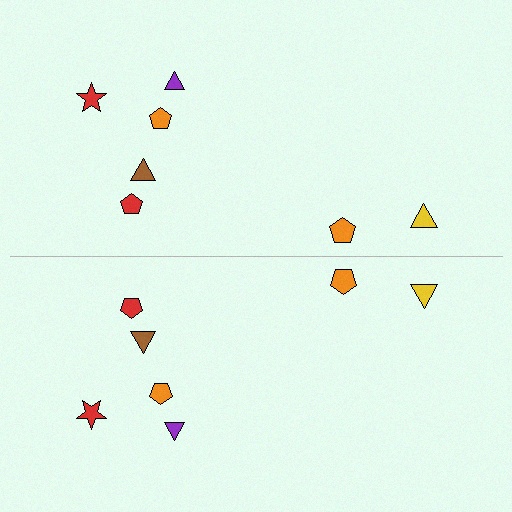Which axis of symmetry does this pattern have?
The pattern has a horizontal axis of symmetry running through the center of the image.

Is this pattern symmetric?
Yes, this pattern has bilateral (reflection) symmetry.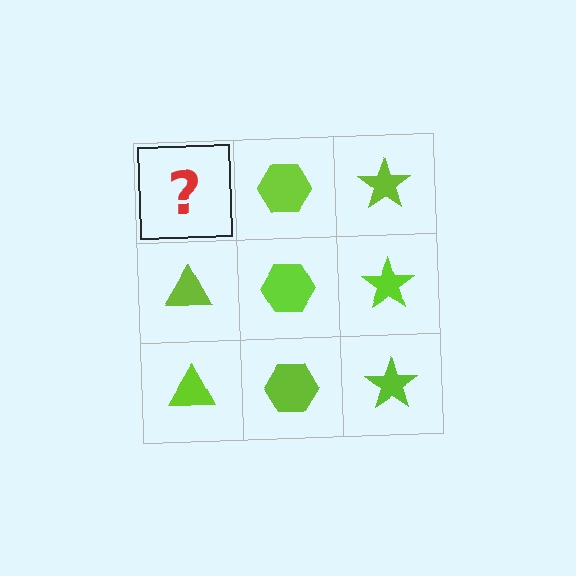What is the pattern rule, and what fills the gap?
The rule is that each column has a consistent shape. The gap should be filled with a lime triangle.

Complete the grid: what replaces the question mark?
The question mark should be replaced with a lime triangle.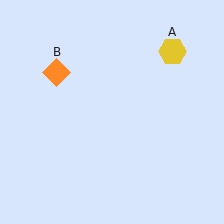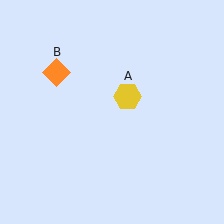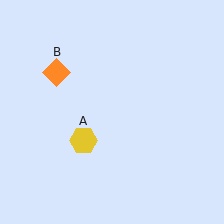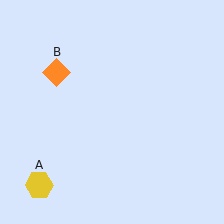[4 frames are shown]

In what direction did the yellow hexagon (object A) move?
The yellow hexagon (object A) moved down and to the left.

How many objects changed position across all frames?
1 object changed position: yellow hexagon (object A).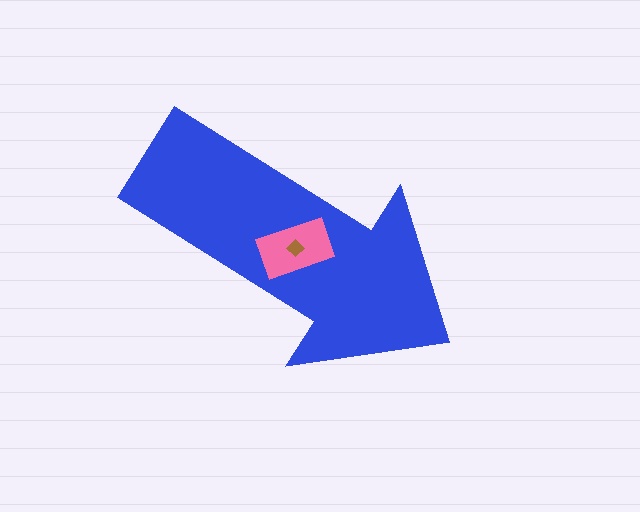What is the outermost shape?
The blue arrow.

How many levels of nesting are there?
3.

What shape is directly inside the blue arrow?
The pink rectangle.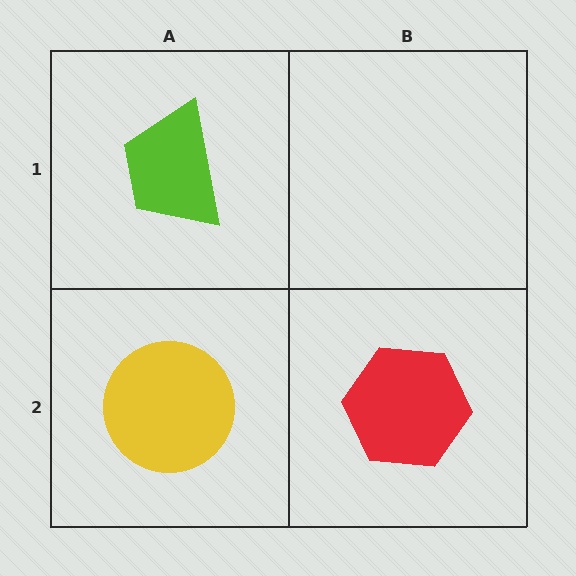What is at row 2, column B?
A red hexagon.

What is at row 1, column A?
A lime trapezoid.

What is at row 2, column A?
A yellow circle.